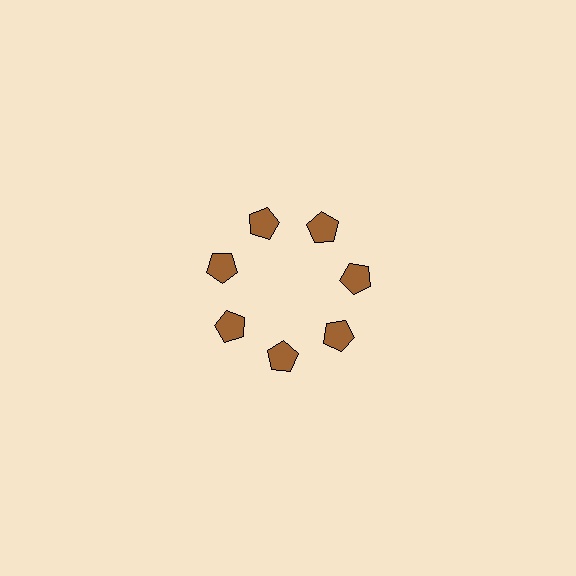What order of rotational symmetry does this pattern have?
This pattern has 7-fold rotational symmetry.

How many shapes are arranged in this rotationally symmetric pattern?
There are 7 shapes, arranged in 7 groups of 1.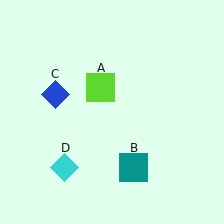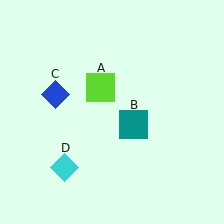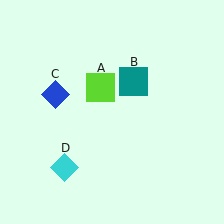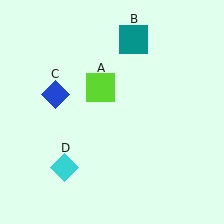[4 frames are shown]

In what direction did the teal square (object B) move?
The teal square (object B) moved up.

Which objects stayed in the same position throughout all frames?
Lime square (object A) and blue diamond (object C) and cyan diamond (object D) remained stationary.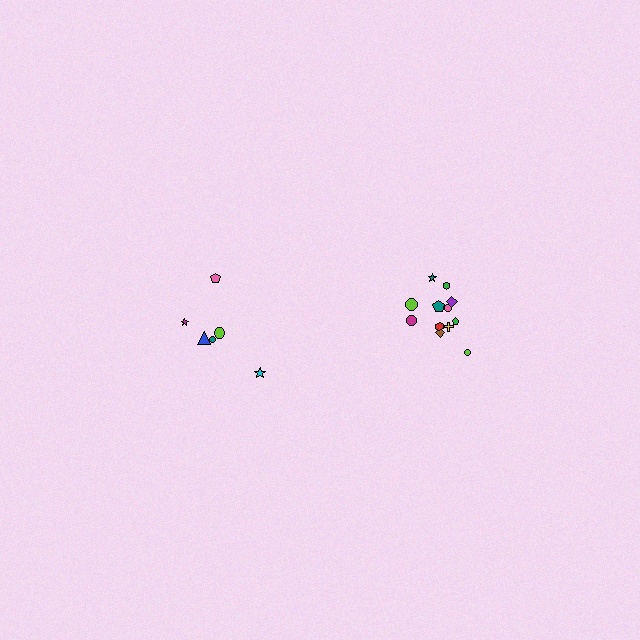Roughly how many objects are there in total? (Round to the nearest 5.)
Roughly 20 objects in total.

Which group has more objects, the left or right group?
The right group.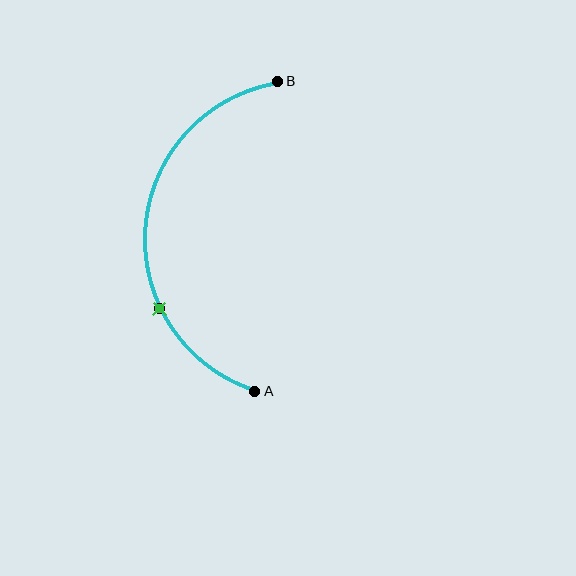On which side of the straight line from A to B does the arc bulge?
The arc bulges to the left of the straight line connecting A and B.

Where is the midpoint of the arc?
The arc midpoint is the point on the curve farthest from the straight line joining A and B. It sits to the left of that line.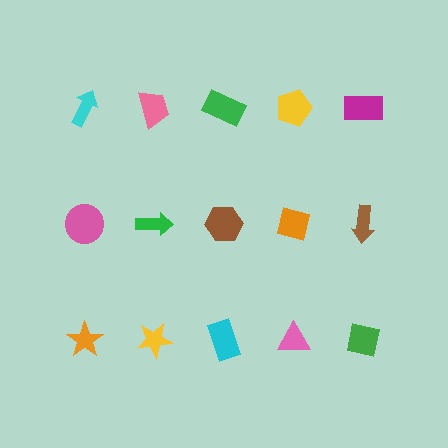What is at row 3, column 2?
A yellow star.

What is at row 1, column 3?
A green rectangle.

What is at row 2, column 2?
A green arrow.